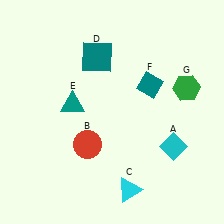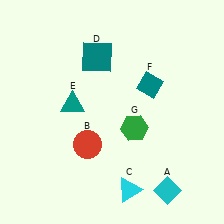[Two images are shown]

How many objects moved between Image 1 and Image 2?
2 objects moved between the two images.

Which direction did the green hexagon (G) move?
The green hexagon (G) moved left.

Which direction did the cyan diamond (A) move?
The cyan diamond (A) moved down.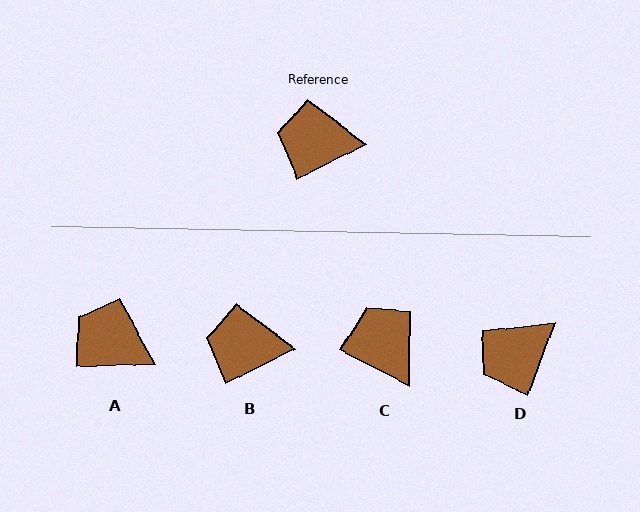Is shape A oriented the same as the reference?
No, it is off by about 24 degrees.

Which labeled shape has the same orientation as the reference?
B.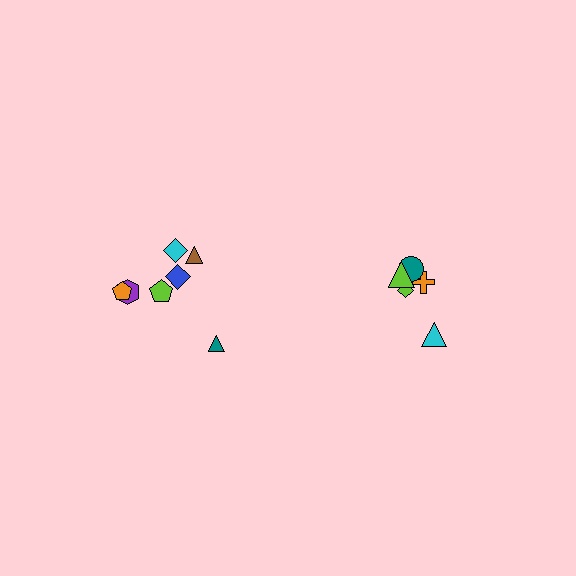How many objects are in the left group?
There are 7 objects.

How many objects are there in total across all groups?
There are 12 objects.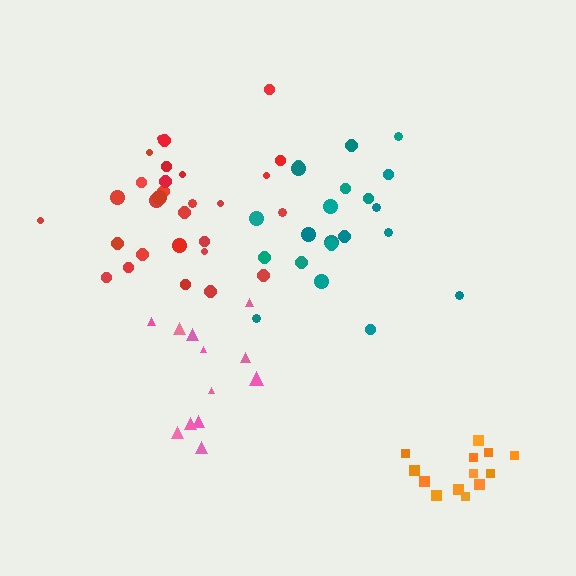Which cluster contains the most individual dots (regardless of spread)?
Red (29).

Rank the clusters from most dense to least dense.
orange, red, teal, pink.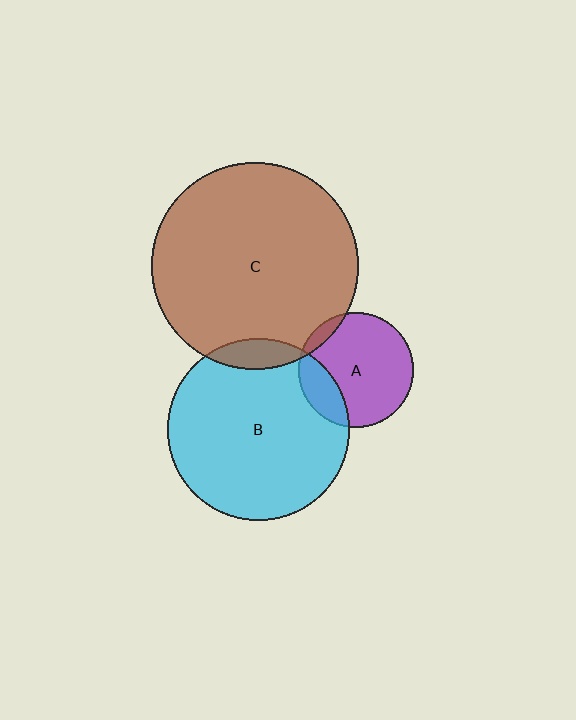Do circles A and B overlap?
Yes.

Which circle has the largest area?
Circle C (brown).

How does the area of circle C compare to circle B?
Approximately 1.3 times.